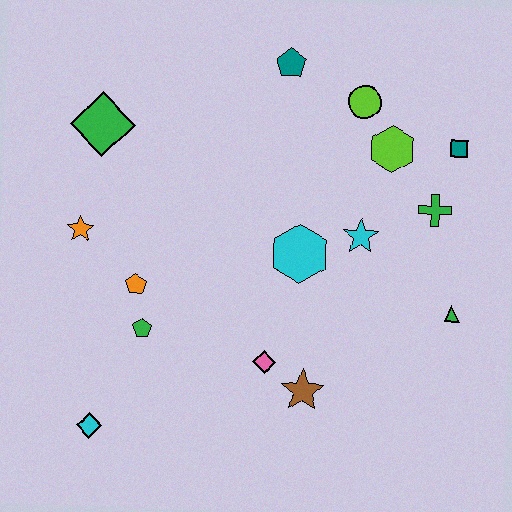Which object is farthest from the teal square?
The cyan diamond is farthest from the teal square.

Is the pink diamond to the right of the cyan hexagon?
No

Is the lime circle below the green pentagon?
No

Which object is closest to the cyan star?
The cyan hexagon is closest to the cyan star.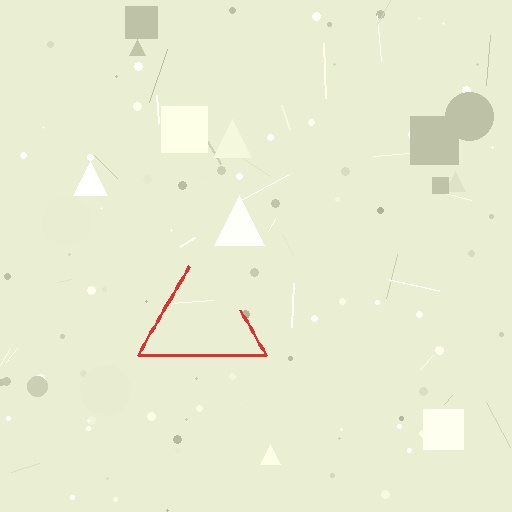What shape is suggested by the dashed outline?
The dashed outline suggests a triangle.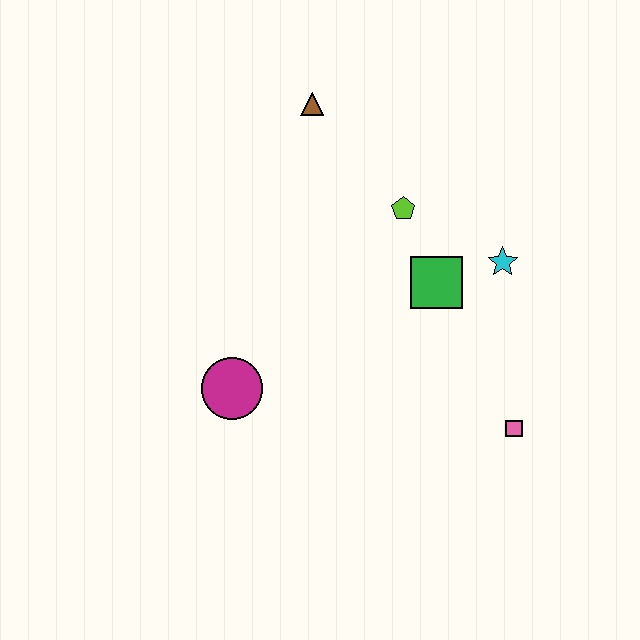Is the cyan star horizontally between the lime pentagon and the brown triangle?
No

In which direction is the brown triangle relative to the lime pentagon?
The brown triangle is above the lime pentagon.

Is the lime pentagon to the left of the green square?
Yes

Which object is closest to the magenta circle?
The green square is closest to the magenta circle.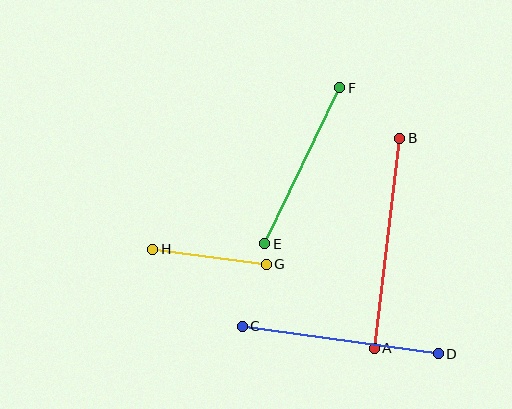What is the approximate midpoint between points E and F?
The midpoint is at approximately (302, 166) pixels.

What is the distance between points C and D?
The distance is approximately 198 pixels.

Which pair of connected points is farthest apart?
Points A and B are farthest apart.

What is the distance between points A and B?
The distance is approximately 211 pixels.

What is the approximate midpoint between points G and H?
The midpoint is at approximately (210, 257) pixels.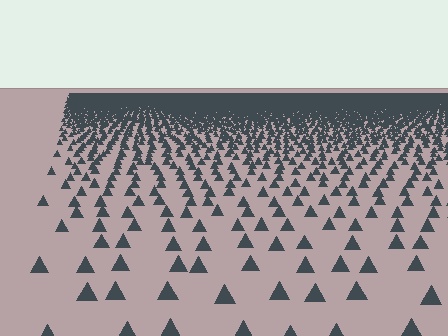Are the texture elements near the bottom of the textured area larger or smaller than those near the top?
Larger. Near the bottom, elements are closer to the viewer and appear at a bigger on-screen size.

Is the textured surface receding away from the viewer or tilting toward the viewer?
The surface is receding away from the viewer. Texture elements get smaller and denser toward the top.